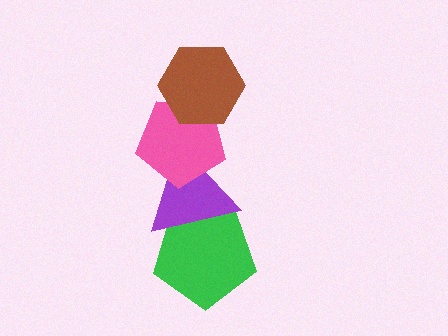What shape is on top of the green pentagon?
The purple triangle is on top of the green pentagon.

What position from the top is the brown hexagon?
The brown hexagon is 1st from the top.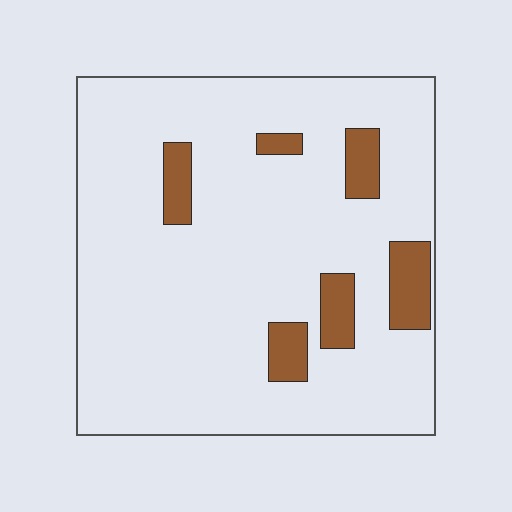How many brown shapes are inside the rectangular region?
6.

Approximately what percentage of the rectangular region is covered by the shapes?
Approximately 10%.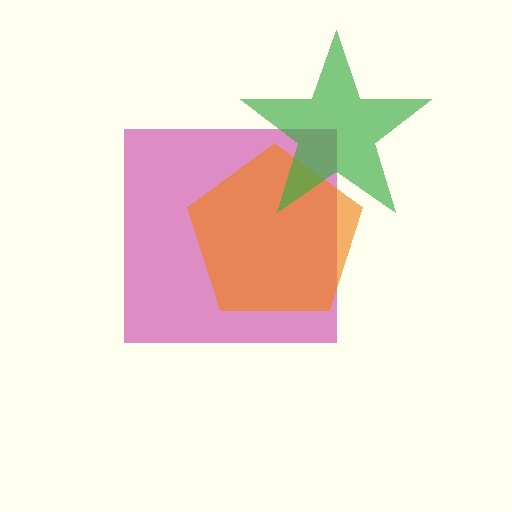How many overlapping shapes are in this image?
There are 3 overlapping shapes in the image.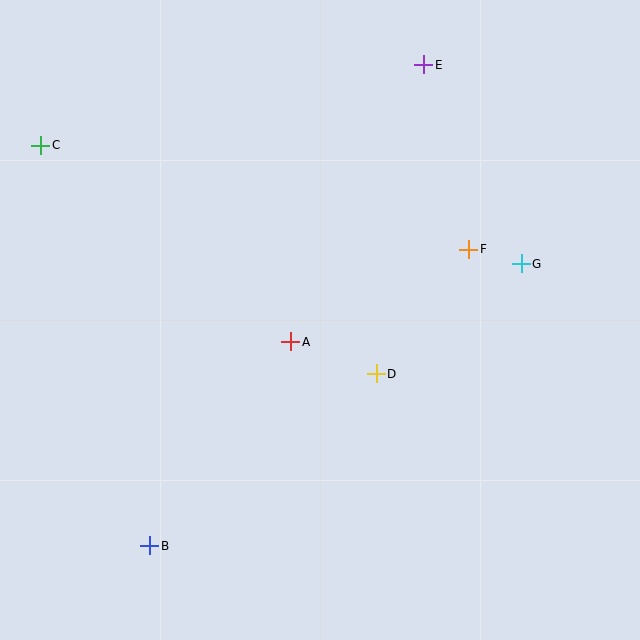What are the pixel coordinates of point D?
Point D is at (376, 374).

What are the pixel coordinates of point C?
Point C is at (41, 145).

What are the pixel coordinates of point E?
Point E is at (424, 65).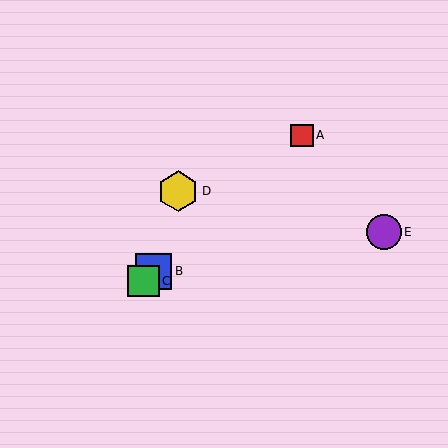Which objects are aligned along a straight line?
Objects A, B, C are aligned along a straight line.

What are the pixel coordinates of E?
Object E is at (384, 232).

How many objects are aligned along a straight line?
3 objects (A, B, C) are aligned along a straight line.